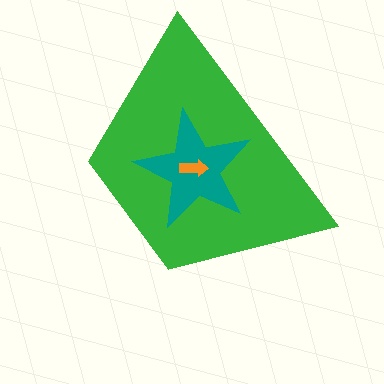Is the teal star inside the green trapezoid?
Yes.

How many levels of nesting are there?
3.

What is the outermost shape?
The green trapezoid.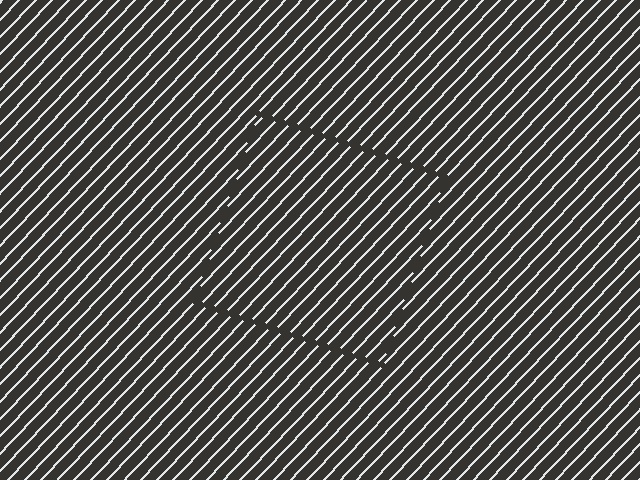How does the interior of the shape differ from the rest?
The interior of the shape contains the same grating, shifted by half a period — the contour is defined by the phase discontinuity where line-ends from the inner and outer gratings abut.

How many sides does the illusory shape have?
4 sides — the line-ends trace a square.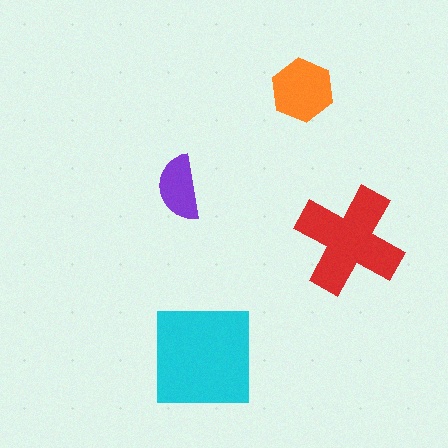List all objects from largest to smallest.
The cyan square, the red cross, the orange hexagon, the purple semicircle.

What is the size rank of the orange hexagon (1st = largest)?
3rd.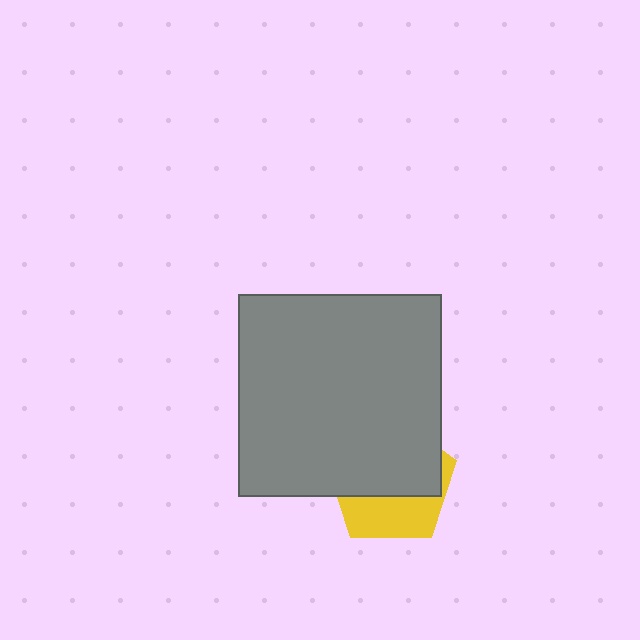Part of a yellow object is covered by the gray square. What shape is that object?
It is a pentagon.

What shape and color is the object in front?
The object in front is a gray square.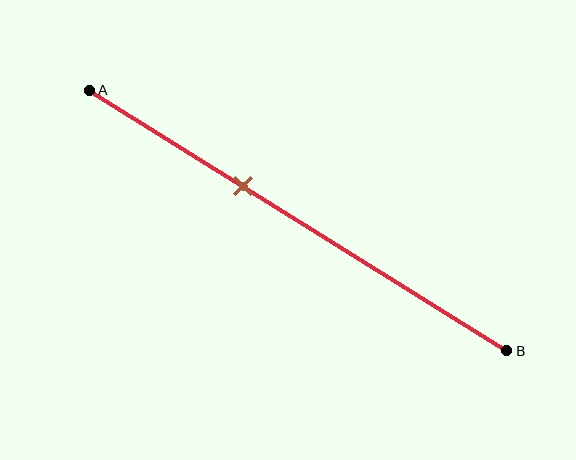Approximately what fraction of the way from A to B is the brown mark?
The brown mark is approximately 35% of the way from A to B.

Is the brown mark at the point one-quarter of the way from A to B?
No, the mark is at about 35% from A, not at the 25% one-quarter point.